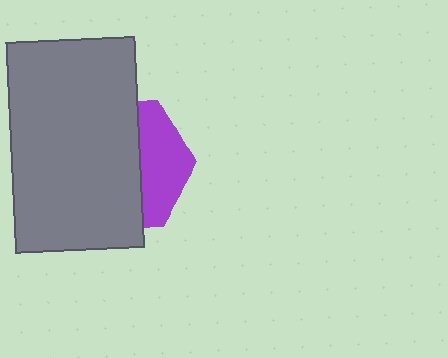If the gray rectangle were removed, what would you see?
You would see the complete purple hexagon.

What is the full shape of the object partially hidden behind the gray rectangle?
The partially hidden object is a purple hexagon.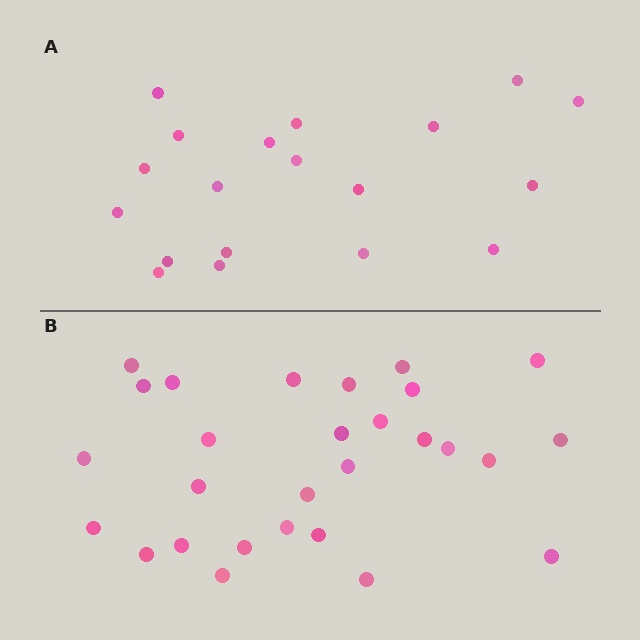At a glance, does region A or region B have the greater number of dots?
Region B (the bottom region) has more dots.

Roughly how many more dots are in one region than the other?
Region B has roughly 8 or so more dots than region A.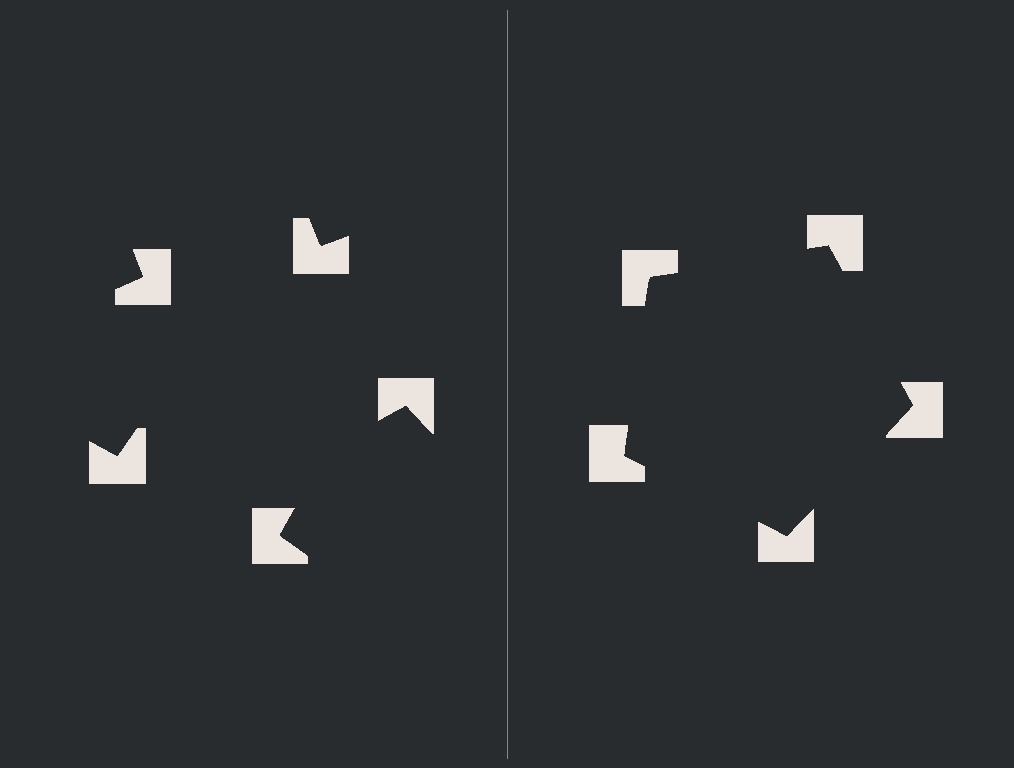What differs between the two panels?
The notched squares are positioned identically on both sides; only the wedge orientations differ. On the right they align to a pentagon; on the left they are misaligned.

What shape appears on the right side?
An illusory pentagon.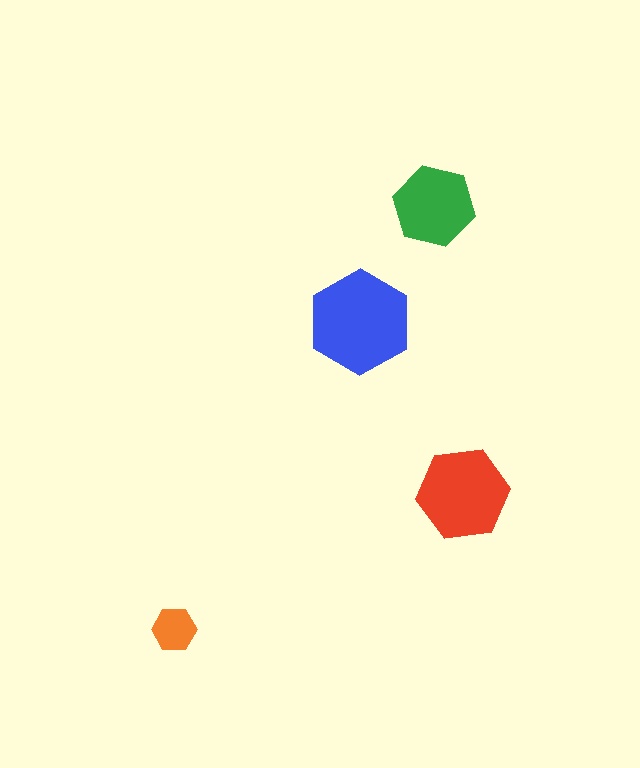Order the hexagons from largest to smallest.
the blue one, the red one, the green one, the orange one.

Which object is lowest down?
The orange hexagon is bottommost.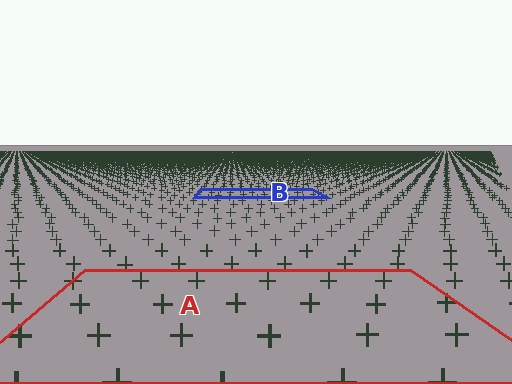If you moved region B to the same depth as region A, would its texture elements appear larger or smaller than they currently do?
They would appear larger. At a closer depth, the same texture elements are projected at a bigger on-screen size.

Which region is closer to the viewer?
Region A is closer. The texture elements there are larger and more spread out.